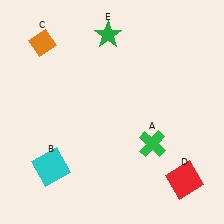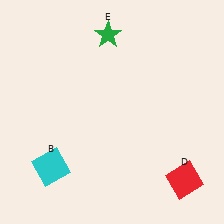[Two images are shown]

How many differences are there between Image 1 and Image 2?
There are 2 differences between the two images.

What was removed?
The orange diamond (C), the green cross (A) were removed in Image 2.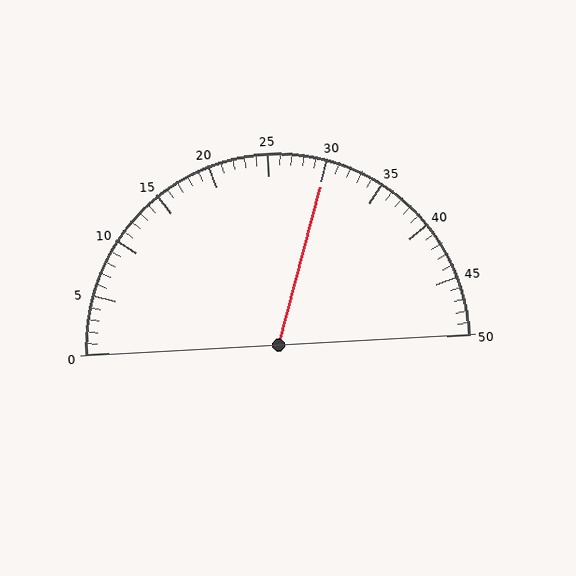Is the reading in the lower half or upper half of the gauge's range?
The reading is in the upper half of the range (0 to 50).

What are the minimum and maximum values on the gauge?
The gauge ranges from 0 to 50.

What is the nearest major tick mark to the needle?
The nearest major tick mark is 30.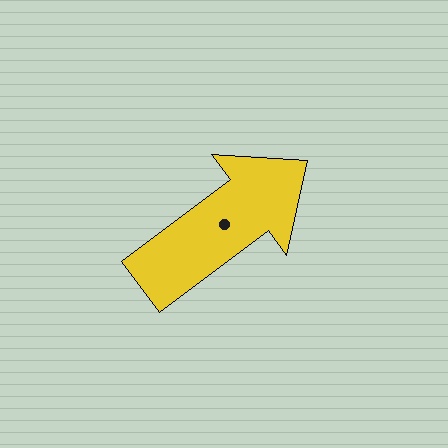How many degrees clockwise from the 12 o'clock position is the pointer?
Approximately 53 degrees.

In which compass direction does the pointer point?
Northeast.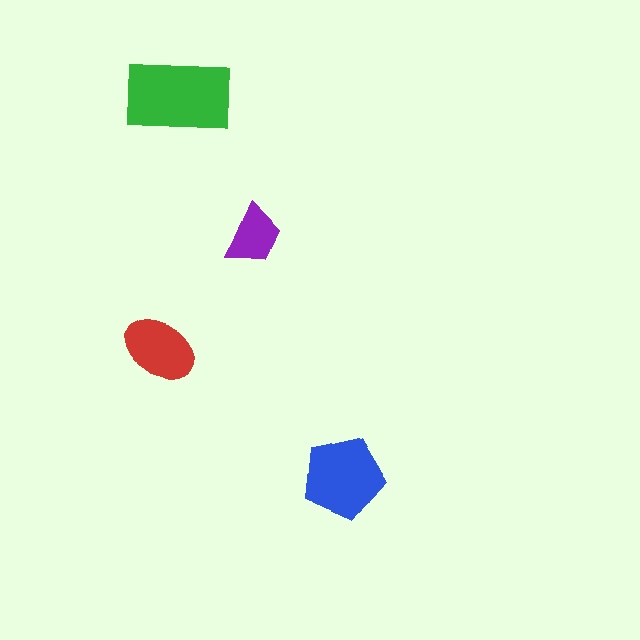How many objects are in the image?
There are 4 objects in the image.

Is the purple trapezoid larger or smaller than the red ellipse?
Smaller.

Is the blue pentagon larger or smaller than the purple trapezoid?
Larger.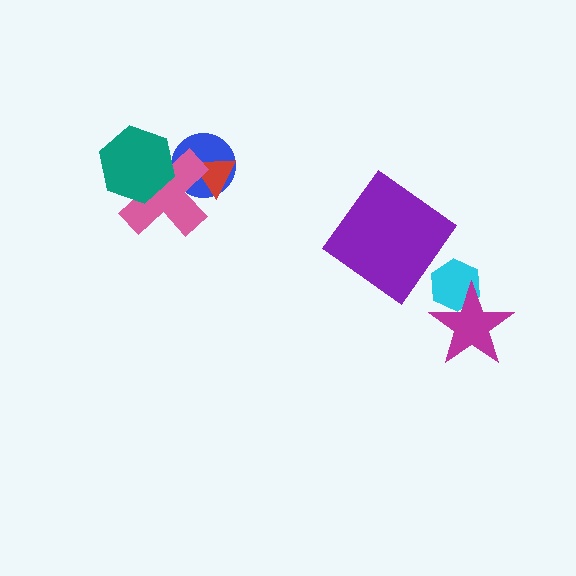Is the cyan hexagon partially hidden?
Yes, it is partially covered by another shape.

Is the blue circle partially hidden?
Yes, it is partially covered by another shape.